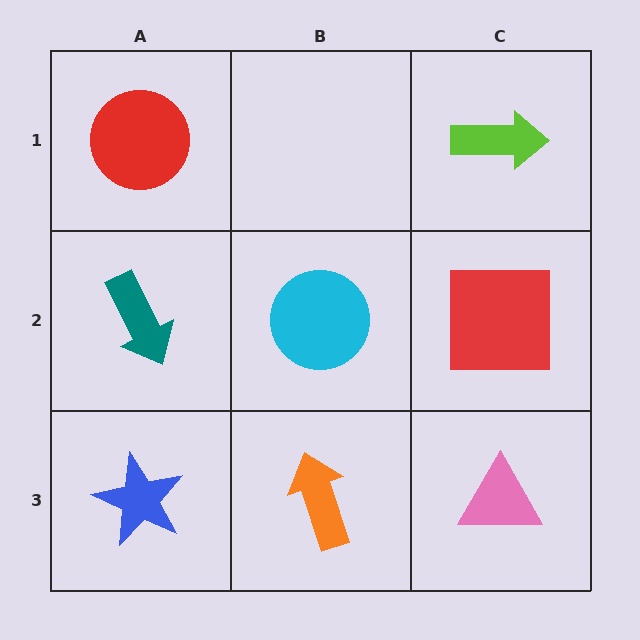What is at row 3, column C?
A pink triangle.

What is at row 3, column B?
An orange arrow.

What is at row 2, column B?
A cyan circle.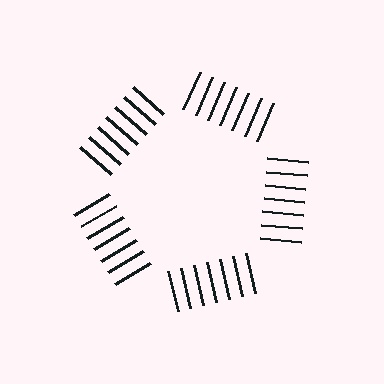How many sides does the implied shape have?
5 sides — the line-ends trace a pentagon.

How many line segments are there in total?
35 — 7 along each of the 5 edges.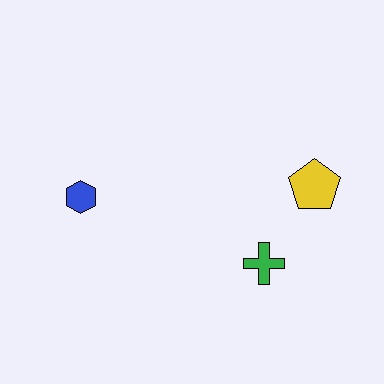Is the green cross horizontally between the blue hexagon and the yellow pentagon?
Yes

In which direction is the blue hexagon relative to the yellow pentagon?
The blue hexagon is to the left of the yellow pentagon.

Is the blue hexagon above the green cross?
Yes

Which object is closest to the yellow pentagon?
The green cross is closest to the yellow pentagon.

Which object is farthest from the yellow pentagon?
The blue hexagon is farthest from the yellow pentagon.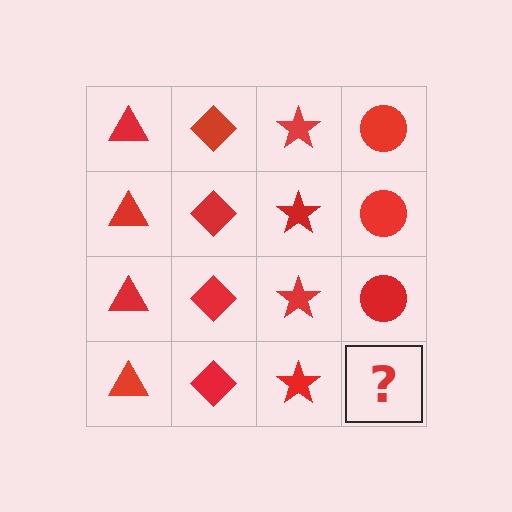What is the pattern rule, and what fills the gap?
The rule is that each column has a consistent shape. The gap should be filled with a red circle.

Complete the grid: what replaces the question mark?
The question mark should be replaced with a red circle.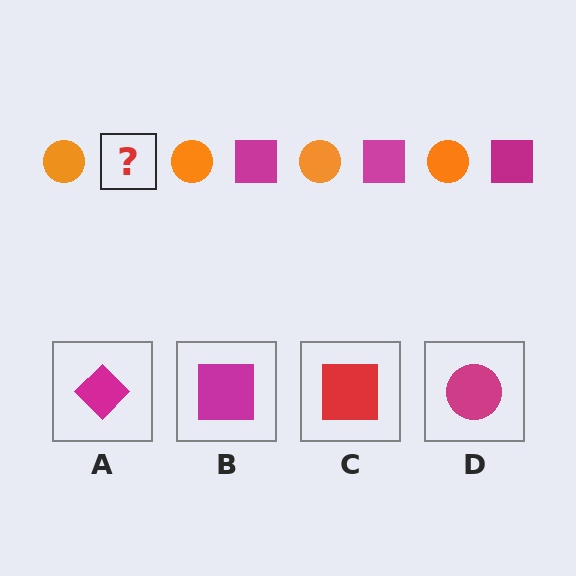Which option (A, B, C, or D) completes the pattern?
B.